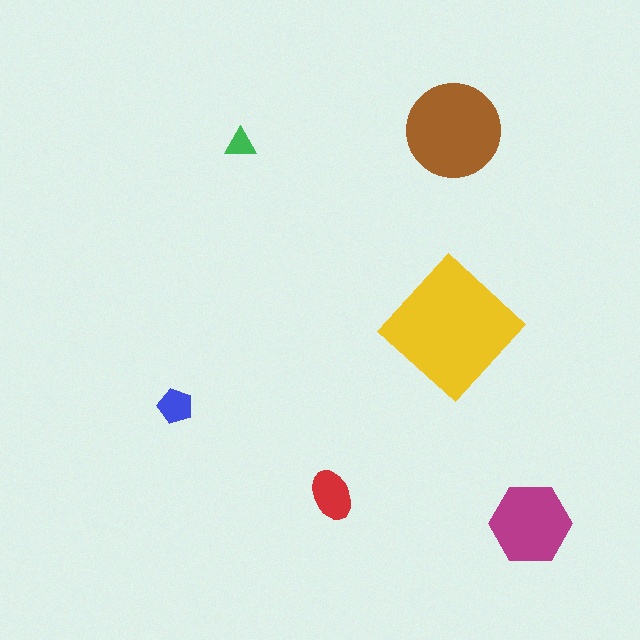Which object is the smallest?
The green triangle.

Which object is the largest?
The yellow diamond.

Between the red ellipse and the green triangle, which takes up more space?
The red ellipse.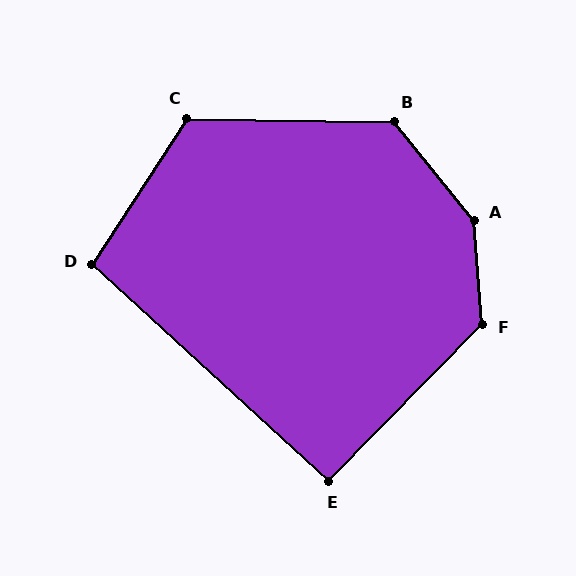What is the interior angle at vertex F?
Approximately 131 degrees (obtuse).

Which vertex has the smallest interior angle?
E, at approximately 92 degrees.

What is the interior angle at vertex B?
Approximately 130 degrees (obtuse).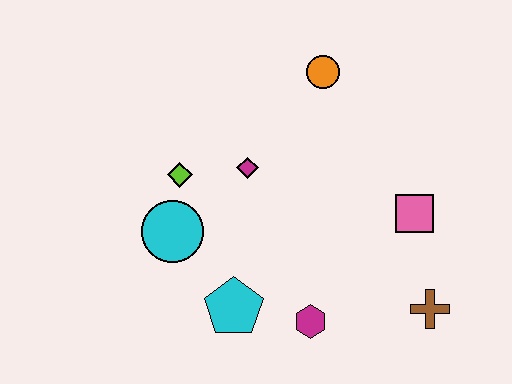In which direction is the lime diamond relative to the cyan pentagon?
The lime diamond is above the cyan pentagon.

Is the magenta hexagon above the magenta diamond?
No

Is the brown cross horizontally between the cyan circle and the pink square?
No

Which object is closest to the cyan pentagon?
The magenta hexagon is closest to the cyan pentagon.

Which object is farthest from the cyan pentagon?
The orange circle is farthest from the cyan pentagon.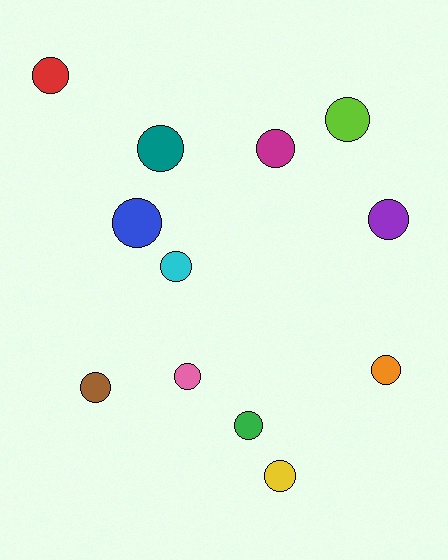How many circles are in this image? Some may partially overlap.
There are 12 circles.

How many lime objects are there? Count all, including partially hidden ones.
There is 1 lime object.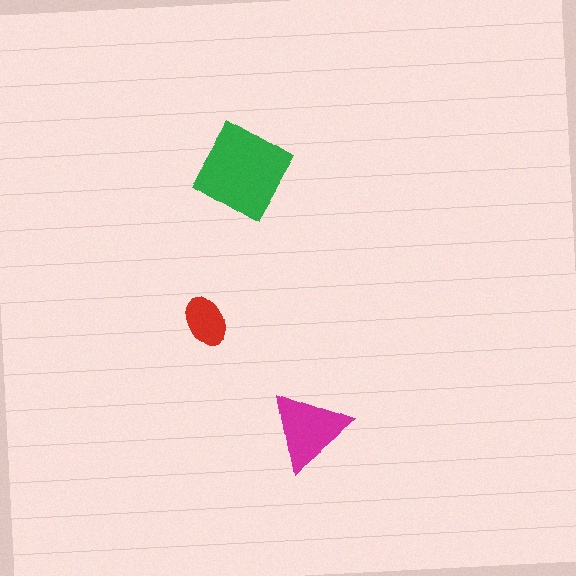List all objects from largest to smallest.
The green diamond, the magenta triangle, the red ellipse.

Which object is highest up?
The green diamond is topmost.